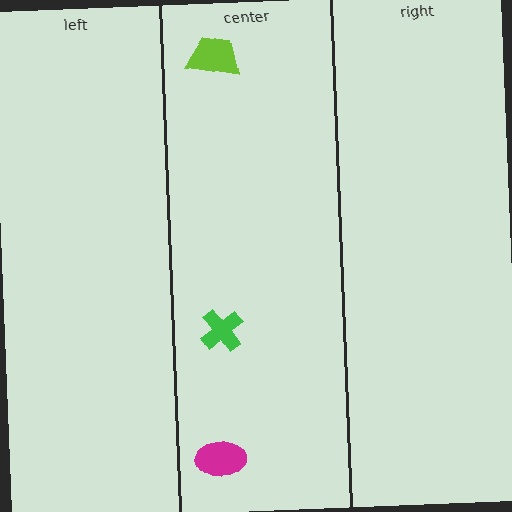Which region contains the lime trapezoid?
The center region.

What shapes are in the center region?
The magenta ellipse, the green cross, the lime trapezoid.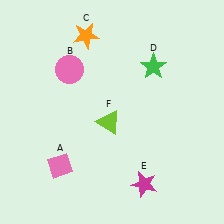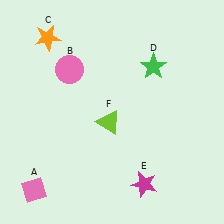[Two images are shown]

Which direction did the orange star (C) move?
The orange star (C) moved left.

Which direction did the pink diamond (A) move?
The pink diamond (A) moved left.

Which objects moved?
The objects that moved are: the pink diamond (A), the orange star (C).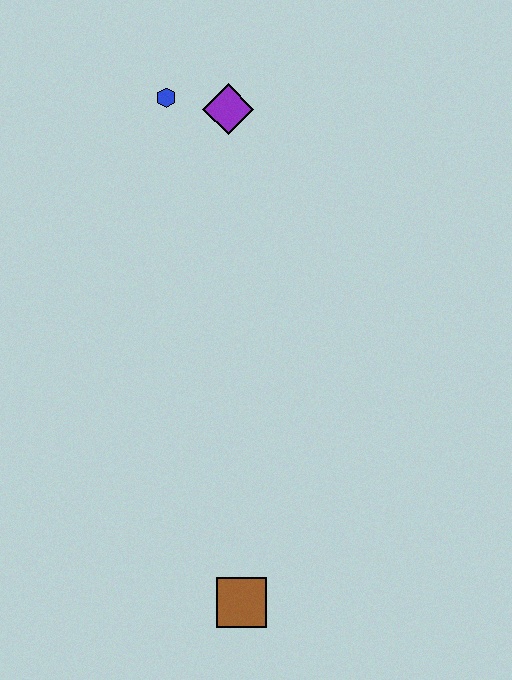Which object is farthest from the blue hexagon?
The brown square is farthest from the blue hexagon.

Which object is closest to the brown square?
The purple diamond is closest to the brown square.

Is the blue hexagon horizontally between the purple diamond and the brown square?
No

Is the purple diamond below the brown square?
No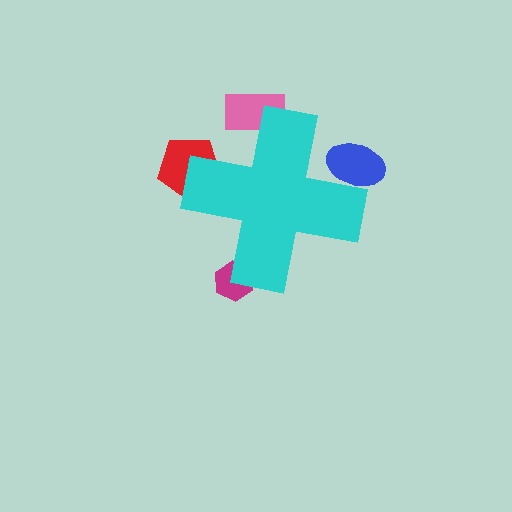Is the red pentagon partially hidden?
Yes, the red pentagon is partially hidden behind the cyan cross.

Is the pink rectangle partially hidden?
Yes, the pink rectangle is partially hidden behind the cyan cross.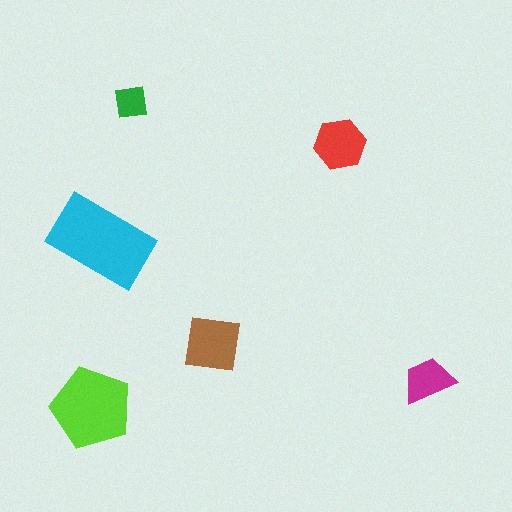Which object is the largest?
The cyan rectangle.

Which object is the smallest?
The green square.